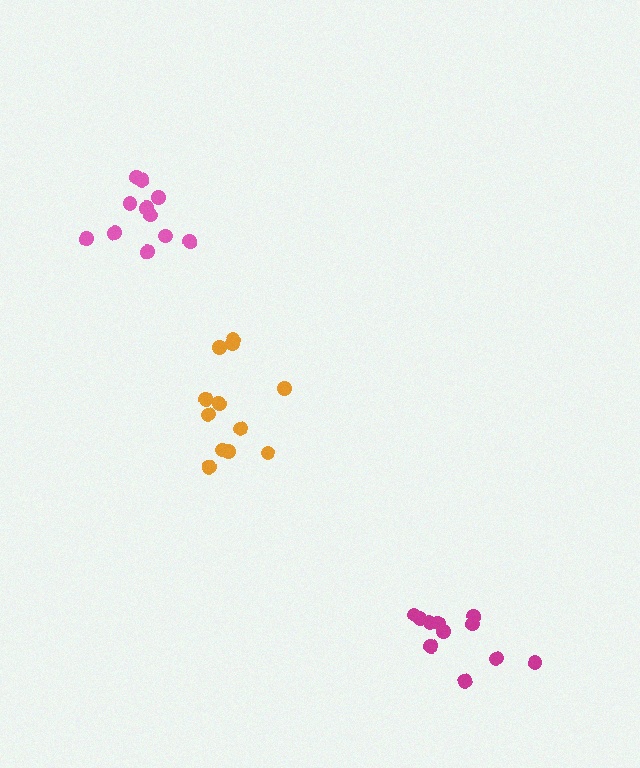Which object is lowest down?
The magenta cluster is bottommost.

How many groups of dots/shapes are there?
There are 3 groups.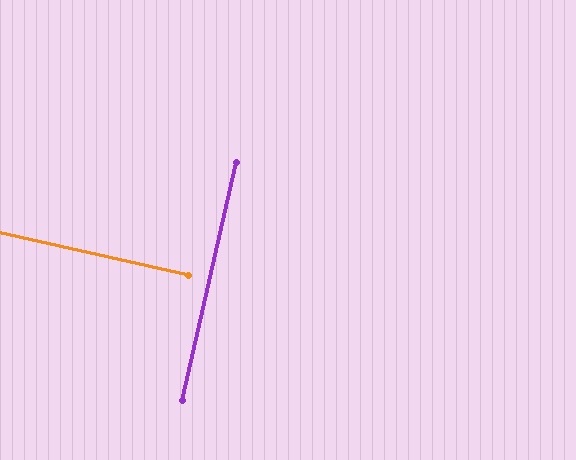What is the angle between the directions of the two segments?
Approximately 90 degrees.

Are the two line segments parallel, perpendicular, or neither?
Perpendicular — they meet at approximately 90°.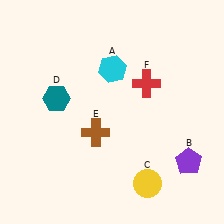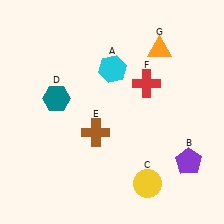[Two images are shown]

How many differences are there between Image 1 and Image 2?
There is 1 difference between the two images.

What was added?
An orange triangle (G) was added in Image 2.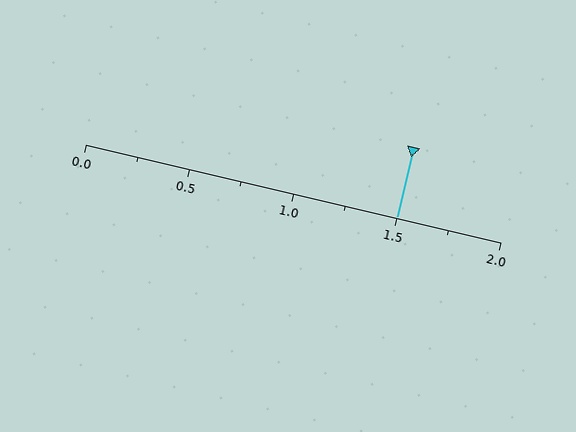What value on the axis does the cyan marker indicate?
The marker indicates approximately 1.5.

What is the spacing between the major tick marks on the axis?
The major ticks are spaced 0.5 apart.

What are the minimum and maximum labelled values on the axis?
The axis runs from 0.0 to 2.0.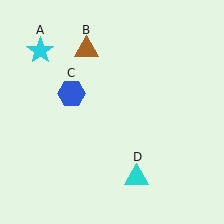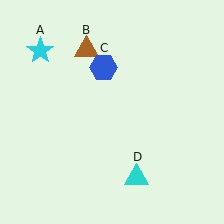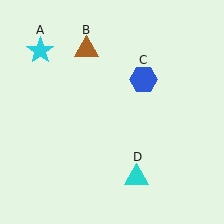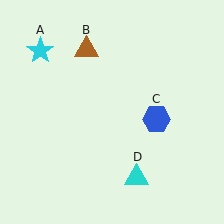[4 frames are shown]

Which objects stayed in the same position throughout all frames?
Cyan star (object A) and brown triangle (object B) and cyan triangle (object D) remained stationary.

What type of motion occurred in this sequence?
The blue hexagon (object C) rotated clockwise around the center of the scene.